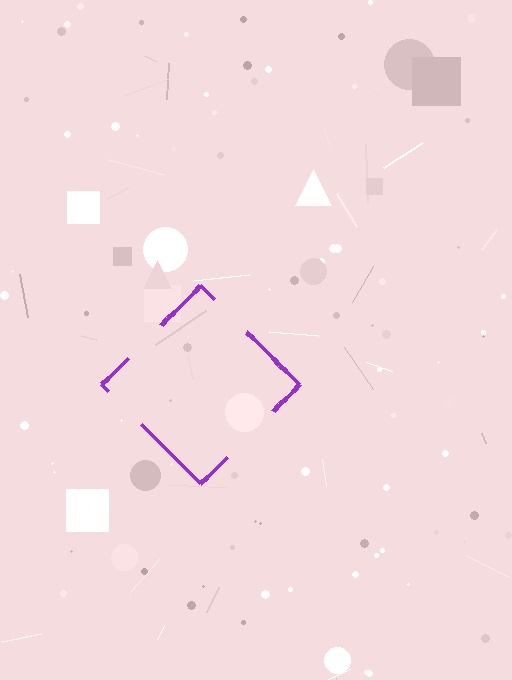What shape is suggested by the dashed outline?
The dashed outline suggests a diamond.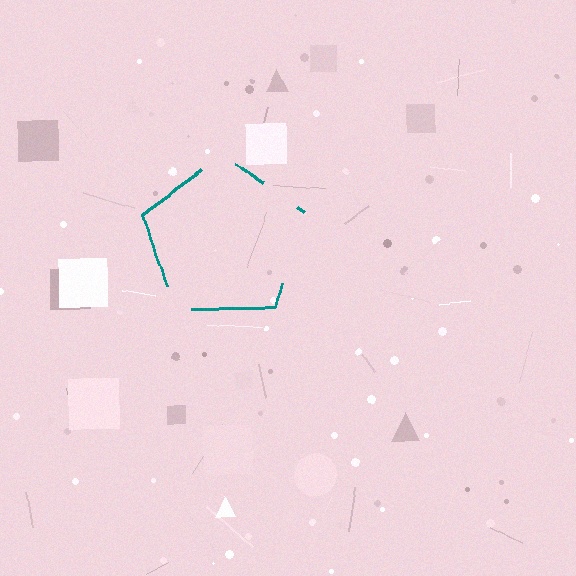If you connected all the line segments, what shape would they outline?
They would outline a pentagon.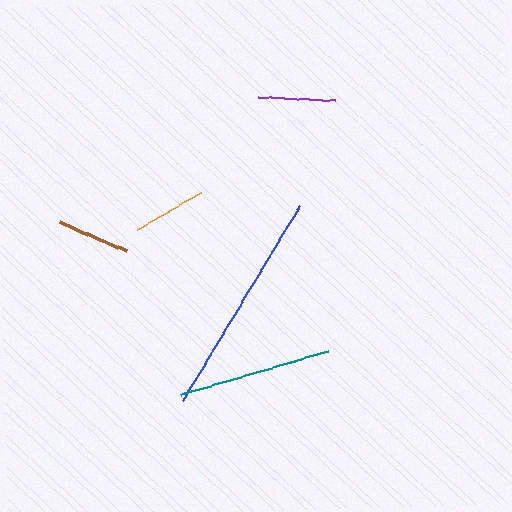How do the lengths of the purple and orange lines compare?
The purple and orange lines are approximately the same length.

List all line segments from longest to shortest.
From longest to shortest: blue, teal, purple, brown, orange.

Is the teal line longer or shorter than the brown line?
The teal line is longer than the brown line.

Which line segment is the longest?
The blue line is the longest at approximately 229 pixels.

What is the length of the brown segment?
The brown segment is approximately 74 pixels long.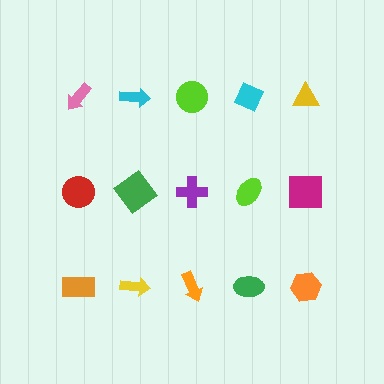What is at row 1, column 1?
A pink arrow.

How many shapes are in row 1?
5 shapes.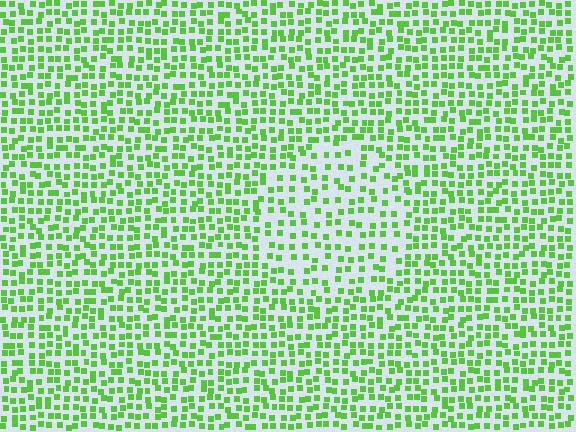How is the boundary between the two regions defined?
The boundary is defined by a change in element density (approximately 1.6x ratio). All elements are the same color, size, and shape.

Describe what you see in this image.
The image contains small lime elements arranged at two different densities. A circle-shaped region is visible where the elements are less densely packed than the surrounding area.